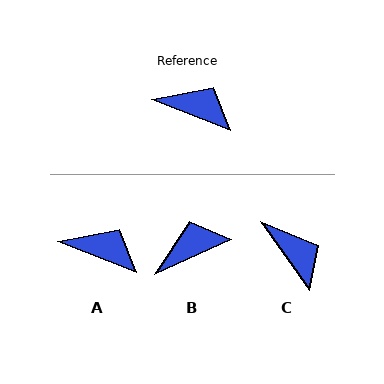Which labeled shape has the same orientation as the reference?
A.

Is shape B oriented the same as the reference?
No, it is off by about 46 degrees.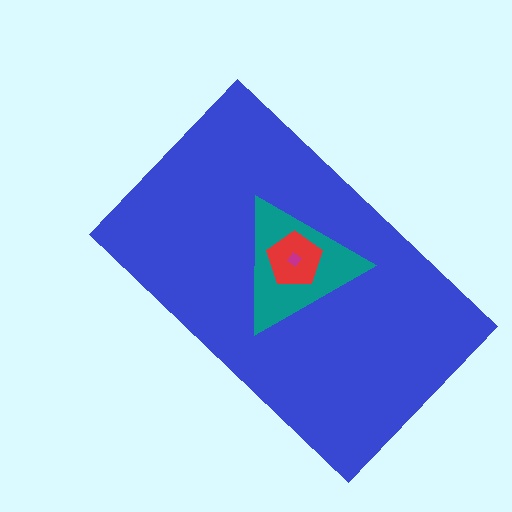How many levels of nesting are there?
4.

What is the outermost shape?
The blue rectangle.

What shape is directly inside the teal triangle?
The red pentagon.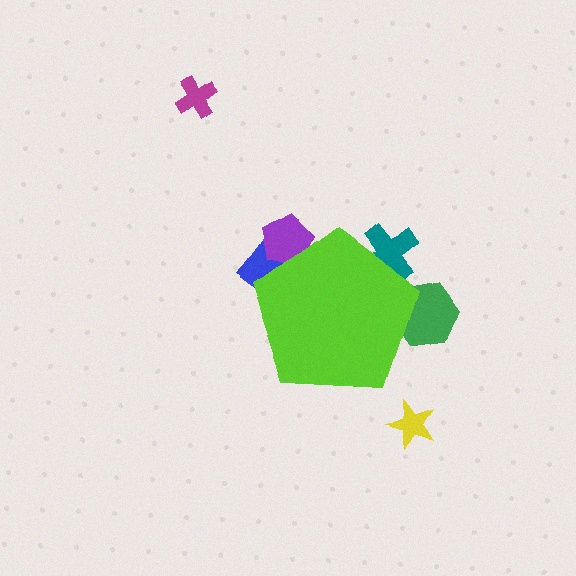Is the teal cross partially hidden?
Yes, the teal cross is partially hidden behind the lime pentagon.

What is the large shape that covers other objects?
A lime pentagon.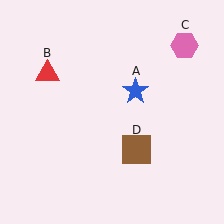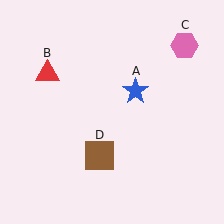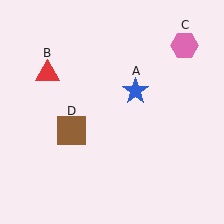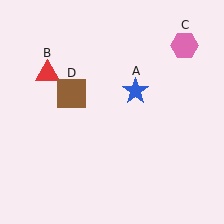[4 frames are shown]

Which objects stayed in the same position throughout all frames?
Blue star (object A) and red triangle (object B) and pink hexagon (object C) remained stationary.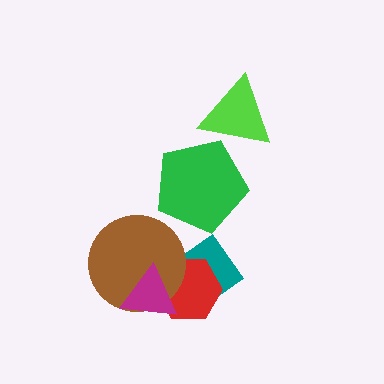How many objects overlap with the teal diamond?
3 objects overlap with the teal diamond.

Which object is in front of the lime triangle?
The green pentagon is in front of the lime triangle.